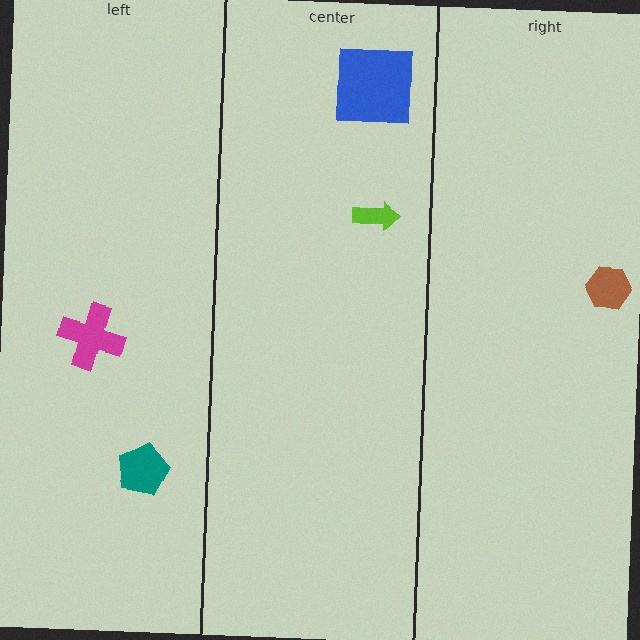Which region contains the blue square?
The center region.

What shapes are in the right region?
The brown hexagon.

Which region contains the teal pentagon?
The left region.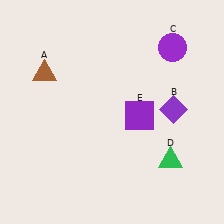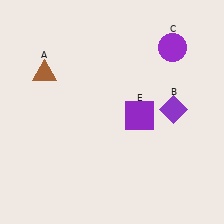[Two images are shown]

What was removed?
The green triangle (D) was removed in Image 2.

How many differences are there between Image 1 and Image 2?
There is 1 difference between the two images.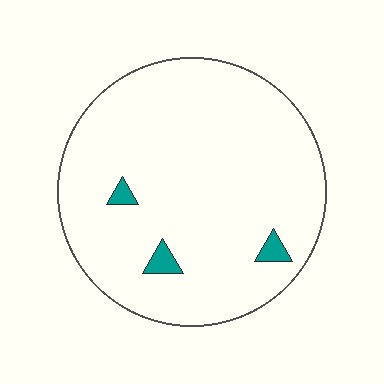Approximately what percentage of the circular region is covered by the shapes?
Approximately 5%.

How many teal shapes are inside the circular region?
3.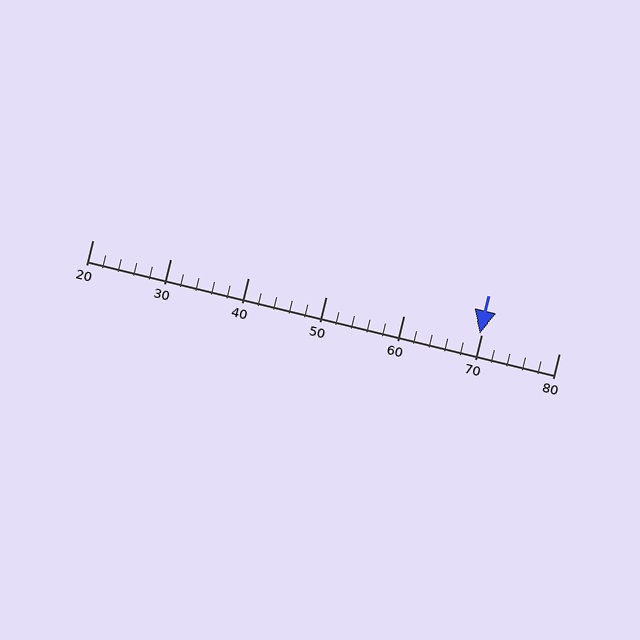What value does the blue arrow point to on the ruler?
The blue arrow points to approximately 70.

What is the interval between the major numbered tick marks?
The major tick marks are spaced 10 units apart.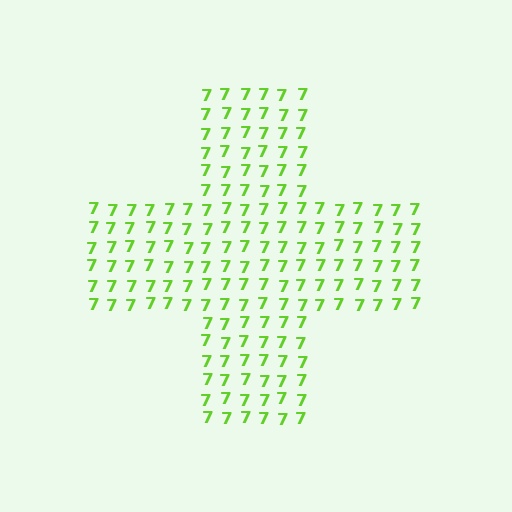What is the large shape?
The large shape is a cross.